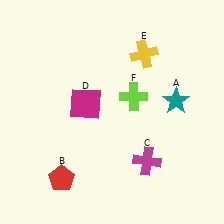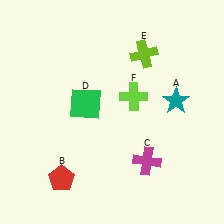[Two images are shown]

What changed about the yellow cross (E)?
In Image 1, E is yellow. In Image 2, it changed to lime.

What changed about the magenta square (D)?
In Image 1, D is magenta. In Image 2, it changed to green.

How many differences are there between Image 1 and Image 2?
There are 2 differences between the two images.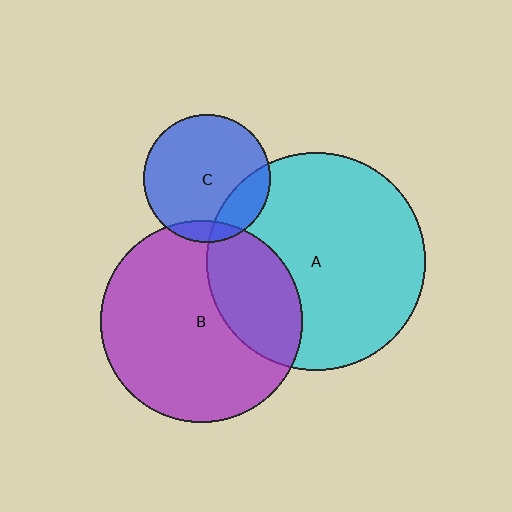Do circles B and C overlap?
Yes.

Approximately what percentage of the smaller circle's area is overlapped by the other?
Approximately 10%.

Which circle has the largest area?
Circle A (cyan).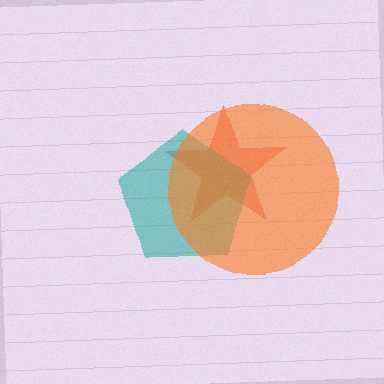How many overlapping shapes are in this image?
There are 3 overlapping shapes in the image.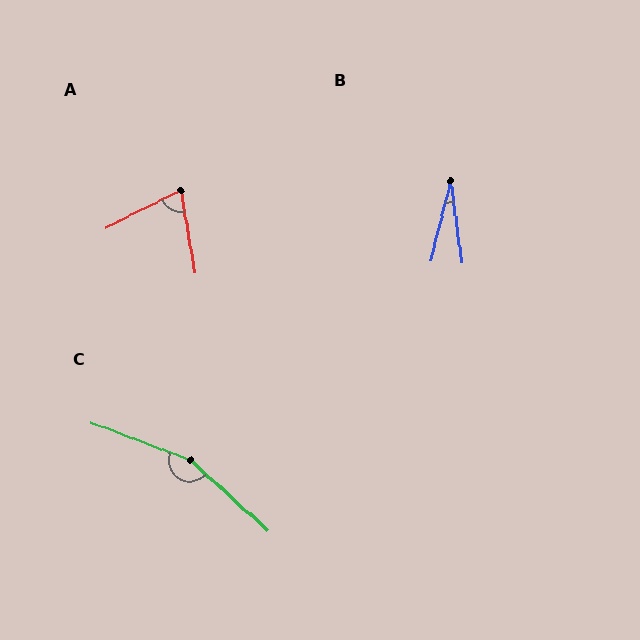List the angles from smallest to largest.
B (22°), A (73°), C (158°).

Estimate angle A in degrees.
Approximately 73 degrees.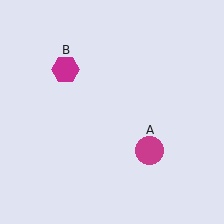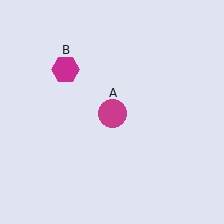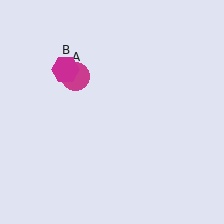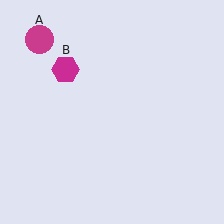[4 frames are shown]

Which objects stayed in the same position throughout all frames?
Magenta hexagon (object B) remained stationary.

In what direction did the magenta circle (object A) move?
The magenta circle (object A) moved up and to the left.